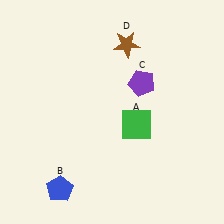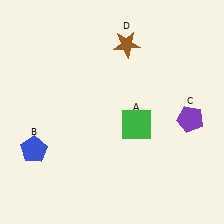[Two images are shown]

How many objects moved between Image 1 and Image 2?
2 objects moved between the two images.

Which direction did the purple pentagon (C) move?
The purple pentagon (C) moved right.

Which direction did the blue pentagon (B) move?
The blue pentagon (B) moved up.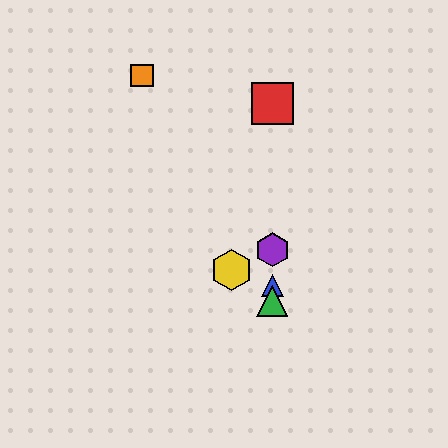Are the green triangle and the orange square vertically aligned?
No, the green triangle is at x≈272 and the orange square is at x≈142.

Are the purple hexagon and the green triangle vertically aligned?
Yes, both are at x≈272.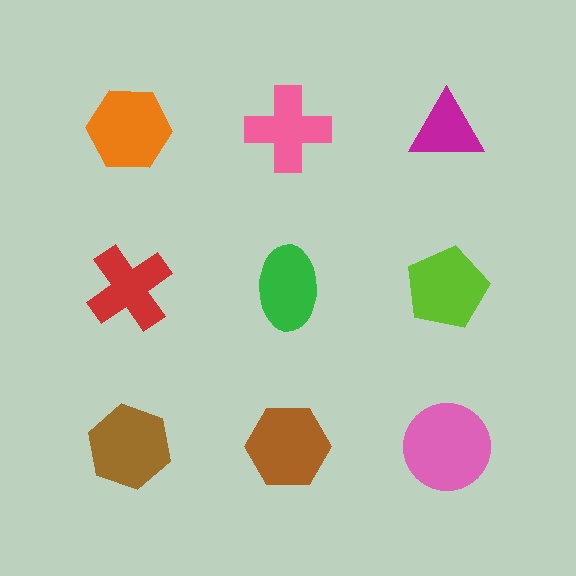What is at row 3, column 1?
A brown hexagon.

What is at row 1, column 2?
A pink cross.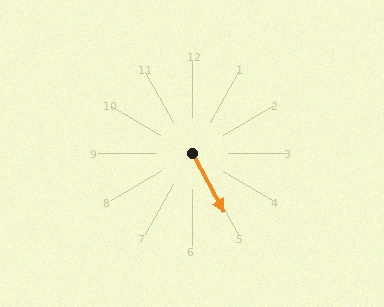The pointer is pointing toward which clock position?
Roughly 5 o'clock.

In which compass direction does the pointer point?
Southeast.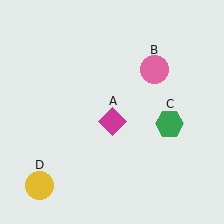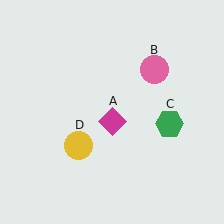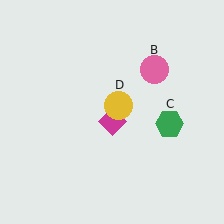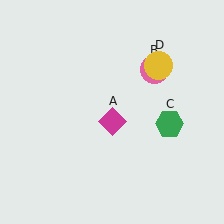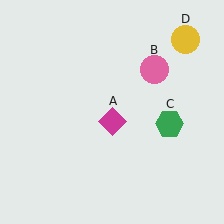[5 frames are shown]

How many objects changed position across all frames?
1 object changed position: yellow circle (object D).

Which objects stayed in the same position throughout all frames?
Magenta diamond (object A) and pink circle (object B) and green hexagon (object C) remained stationary.